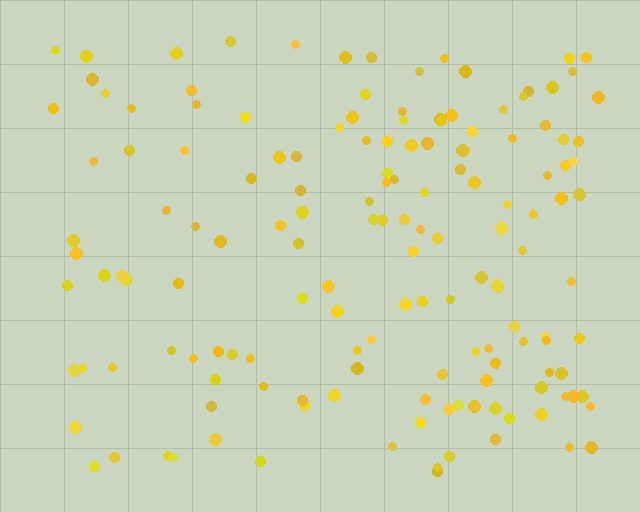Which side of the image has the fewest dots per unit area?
The left.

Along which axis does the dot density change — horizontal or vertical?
Horizontal.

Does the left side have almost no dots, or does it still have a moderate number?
Still a moderate number, just noticeably fewer than the right.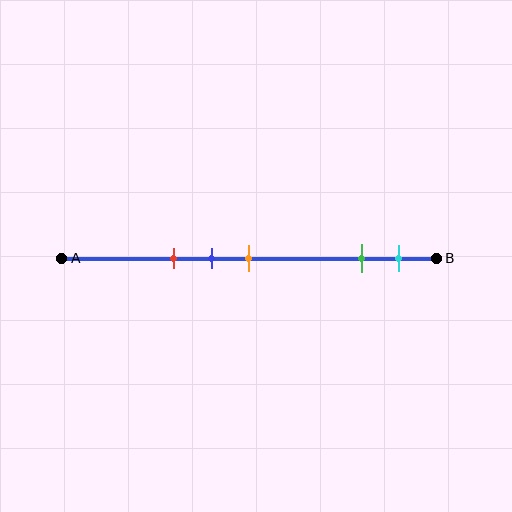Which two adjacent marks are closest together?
The blue and orange marks are the closest adjacent pair.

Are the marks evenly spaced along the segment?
No, the marks are not evenly spaced.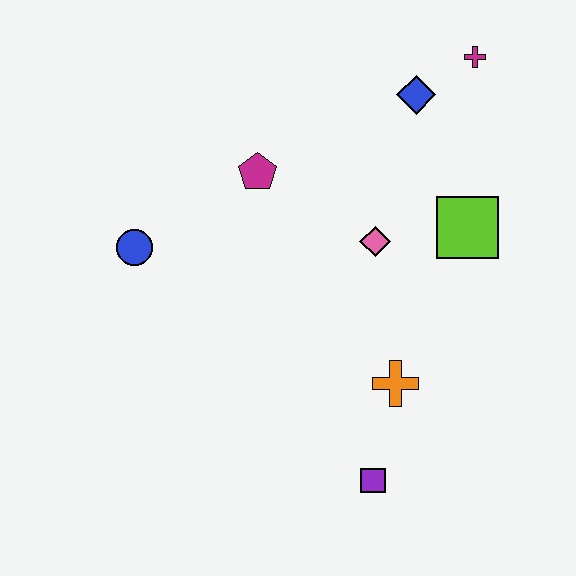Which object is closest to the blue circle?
The magenta pentagon is closest to the blue circle.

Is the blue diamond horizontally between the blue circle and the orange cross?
No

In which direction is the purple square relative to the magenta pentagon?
The purple square is below the magenta pentagon.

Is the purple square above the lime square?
No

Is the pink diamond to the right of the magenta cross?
No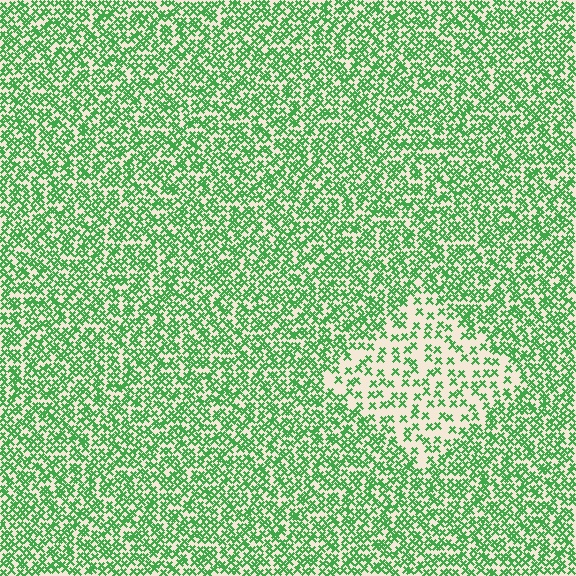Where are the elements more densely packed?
The elements are more densely packed outside the diamond boundary.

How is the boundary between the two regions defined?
The boundary is defined by a change in element density (approximately 2.3x ratio). All elements are the same color, size, and shape.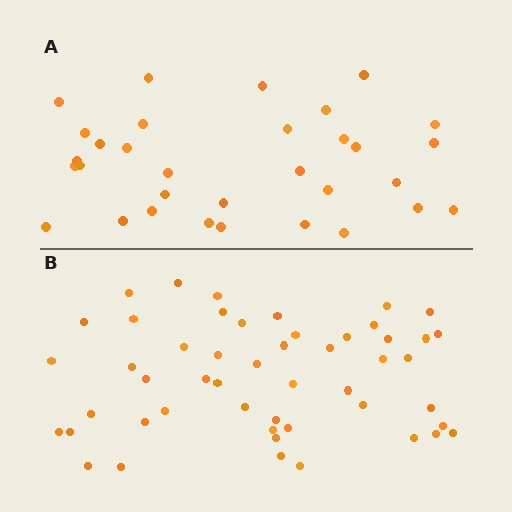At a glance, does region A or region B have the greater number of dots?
Region B (the bottom region) has more dots.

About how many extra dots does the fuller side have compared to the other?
Region B has approximately 20 more dots than region A.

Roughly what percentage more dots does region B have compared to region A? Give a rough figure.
About 55% more.